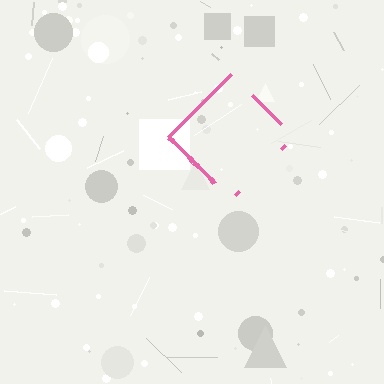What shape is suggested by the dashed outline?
The dashed outline suggests a diamond.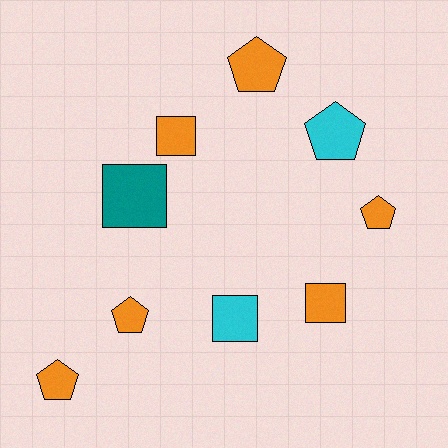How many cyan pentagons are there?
There is 1 cyan pentagon.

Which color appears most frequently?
Orange, with 6 objects.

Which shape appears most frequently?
Pentagon, with 5 objects.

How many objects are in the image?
There are 9 objects.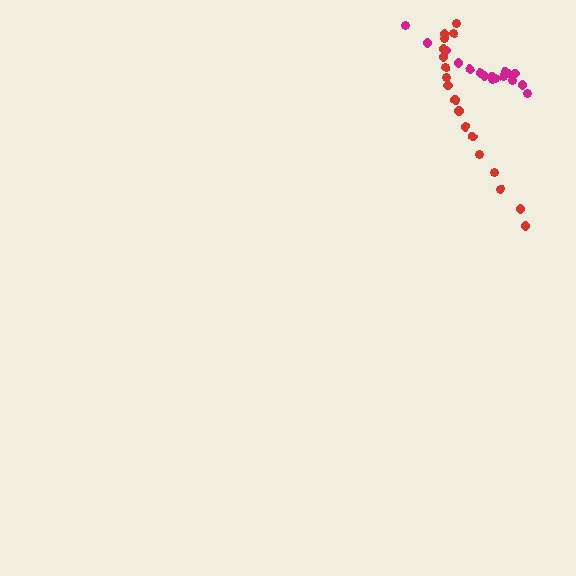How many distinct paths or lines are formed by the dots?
There are 2 distinct paths.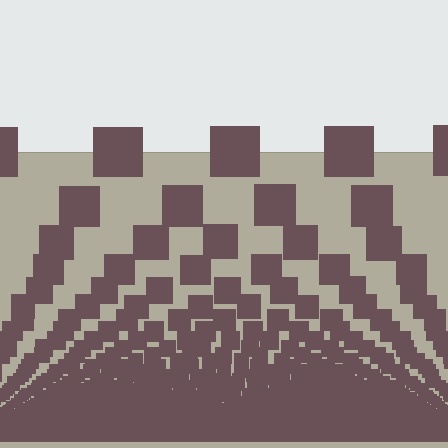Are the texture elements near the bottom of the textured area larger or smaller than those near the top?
Smaller. The gradient is inverted — elements near the bottom are smaller and denser.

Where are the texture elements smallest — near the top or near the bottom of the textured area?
Near the bottom.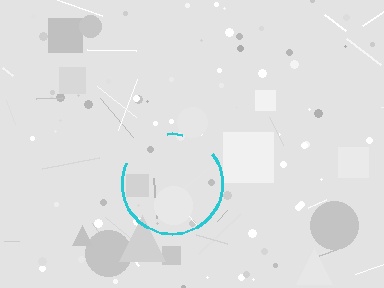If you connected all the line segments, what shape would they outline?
They would outline a circle.